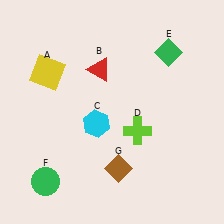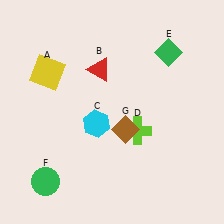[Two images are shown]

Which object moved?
The brown diamond (G) moved up.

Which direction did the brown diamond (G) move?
The brown diamond (G) moved up.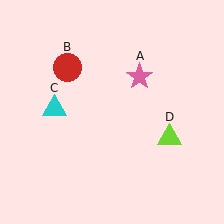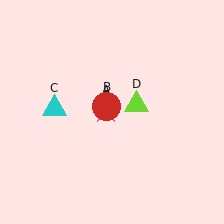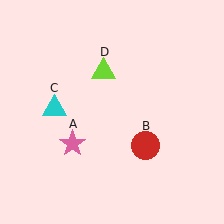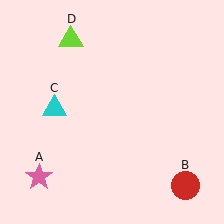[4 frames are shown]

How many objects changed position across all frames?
3 objects changed position: pink star (object A), red circle (object B), lime triangle (object D).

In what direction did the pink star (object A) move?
The pink star (object A) moved down and to the left.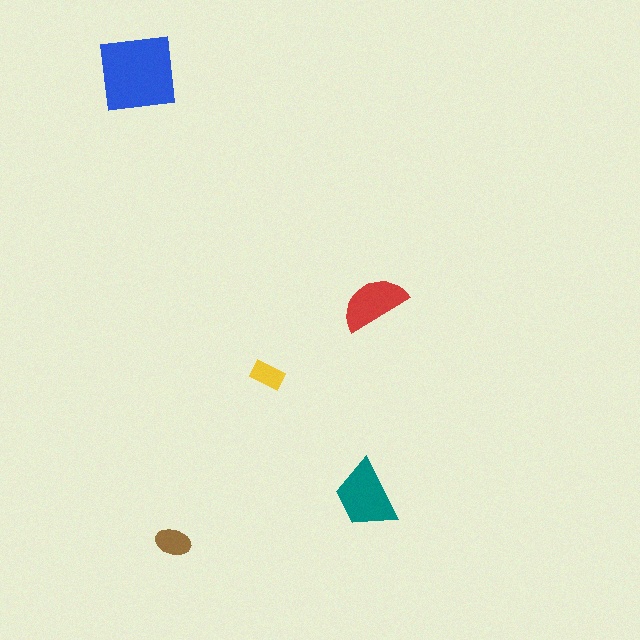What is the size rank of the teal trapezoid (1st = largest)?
2nd.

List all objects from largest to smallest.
The blue square, the teal trapezoid, the red semicircle, the brown ellipse, the yellow rectangle.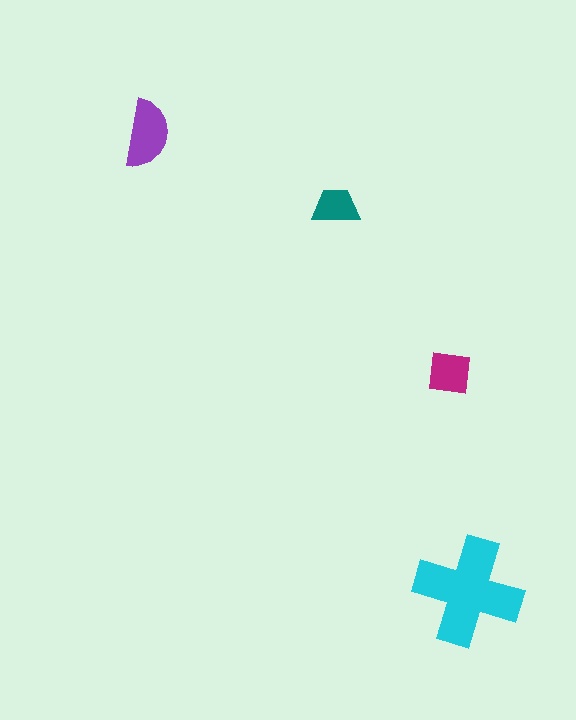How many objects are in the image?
There are 4 objects in the image.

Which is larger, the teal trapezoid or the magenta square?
The magenta square.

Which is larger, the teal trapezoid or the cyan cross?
The cyan cross.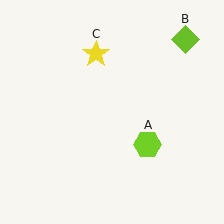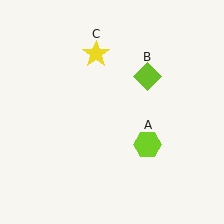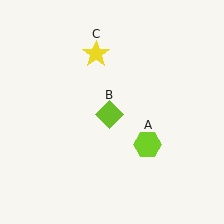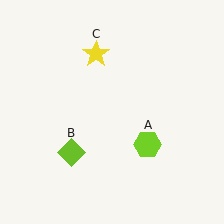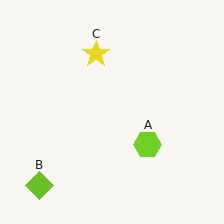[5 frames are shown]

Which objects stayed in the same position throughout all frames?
Lime hexagon (object A) and yellow star (object C) remained stationary.